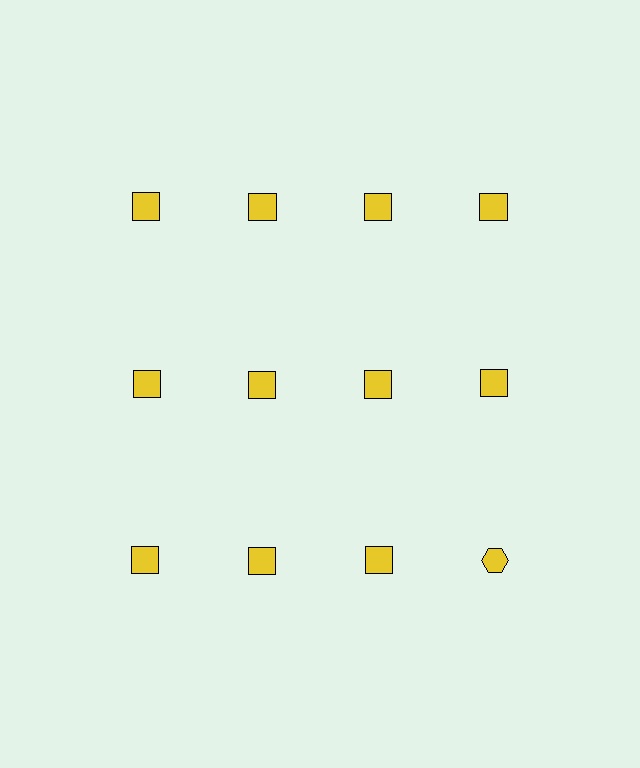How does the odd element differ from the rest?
It has a different shape: hexagon instead of square.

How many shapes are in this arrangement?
There are 12 shapes arranged in a grid pattern.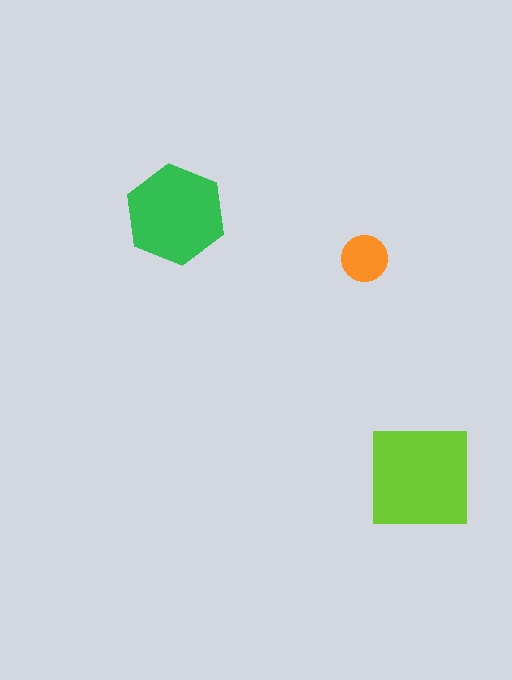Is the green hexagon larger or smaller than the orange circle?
Larger.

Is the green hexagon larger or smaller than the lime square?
Smaller.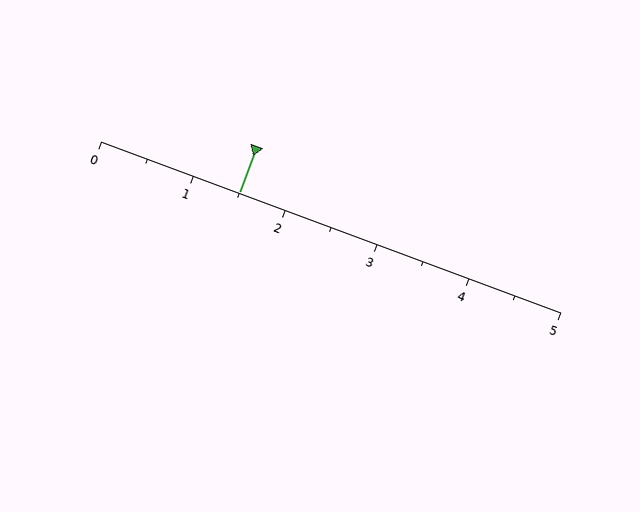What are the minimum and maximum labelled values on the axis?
The axis runs from 0 to 5.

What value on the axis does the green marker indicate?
The marker indicates approximately 1.5.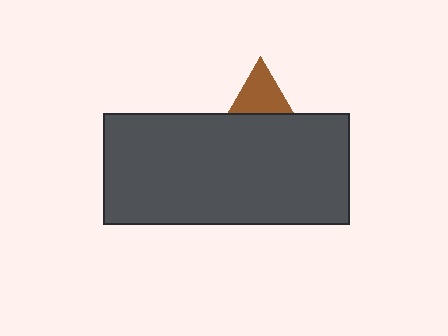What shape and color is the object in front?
The object in front is a dark gray rectangle.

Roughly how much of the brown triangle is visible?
A small part of it is visible (roughly 31%).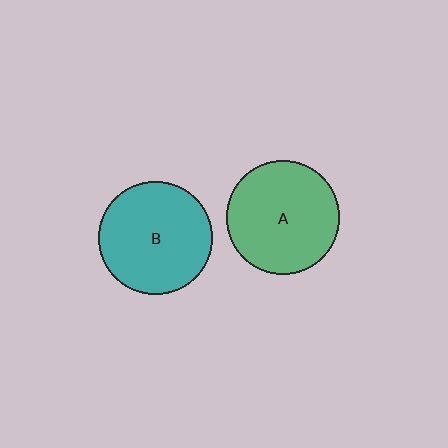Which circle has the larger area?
Circle A (green).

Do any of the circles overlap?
No, none of the circles overlap.